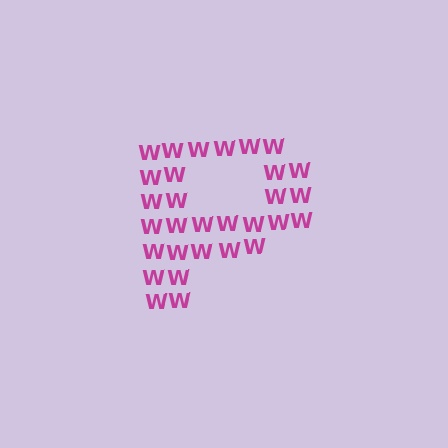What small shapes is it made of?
It is made of small letter W's.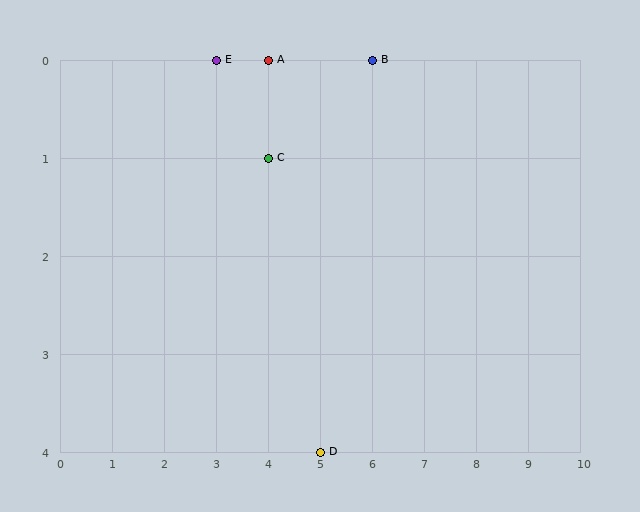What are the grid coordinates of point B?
Point B is at grid coordinates (6, 0).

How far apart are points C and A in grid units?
Points C and A are 1 row apart.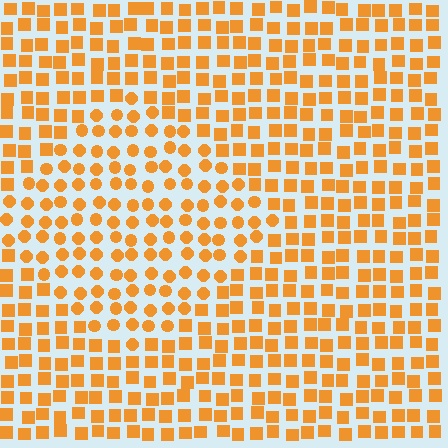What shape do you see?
I see a diamond.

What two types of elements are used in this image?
The image uses circles inside the diamond region and squares outside it.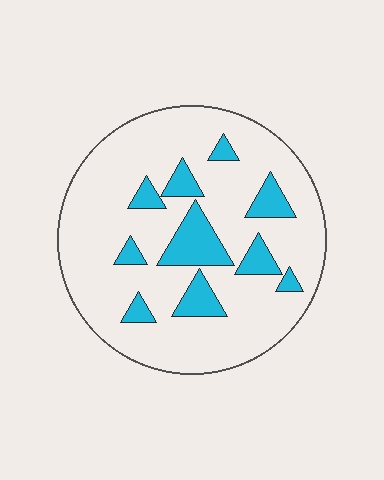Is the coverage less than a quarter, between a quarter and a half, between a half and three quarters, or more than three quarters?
Less than a quarter.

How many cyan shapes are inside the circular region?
10.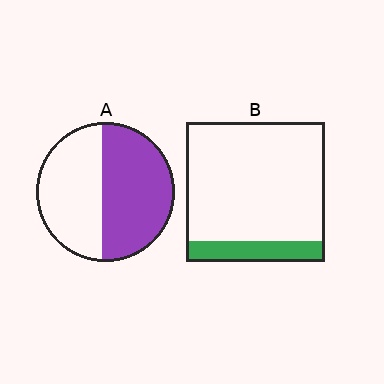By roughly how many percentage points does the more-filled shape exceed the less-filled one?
By roughly 40 percentage points (A over B).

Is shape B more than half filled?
No.